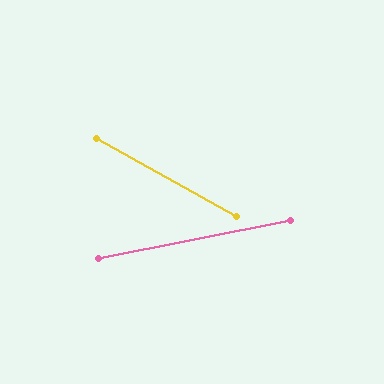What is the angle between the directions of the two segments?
Approximately 41 degrees.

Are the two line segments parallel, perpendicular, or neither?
Neither parallel nor perpendicular — they differ by about 41°.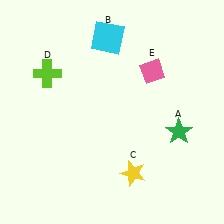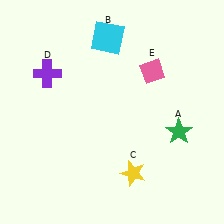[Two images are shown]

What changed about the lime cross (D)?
In Image 1, D is lime. In Image 2, it changed to purple.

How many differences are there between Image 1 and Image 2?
There is 1 difference between the two images.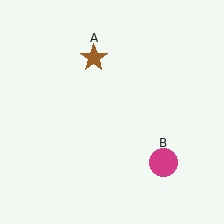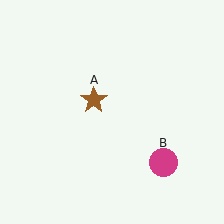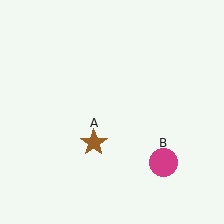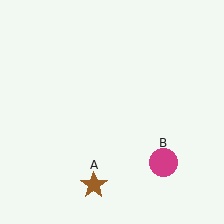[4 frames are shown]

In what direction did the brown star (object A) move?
The brown star (object A) moved down.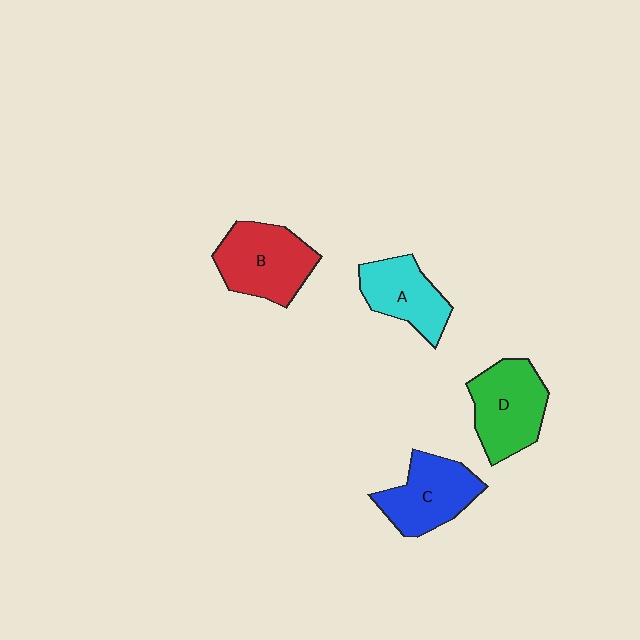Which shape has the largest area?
Shape B (red).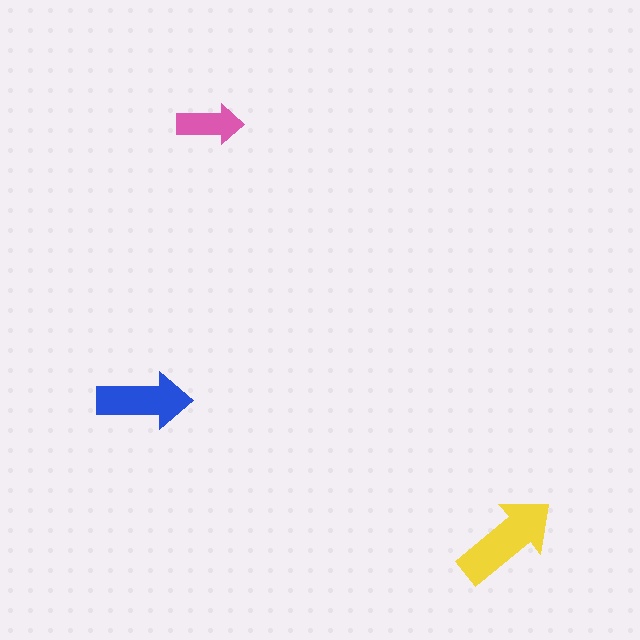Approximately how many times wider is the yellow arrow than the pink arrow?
About 1.5 times wider.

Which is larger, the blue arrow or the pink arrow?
The blue one.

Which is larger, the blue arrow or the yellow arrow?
The yellow one.